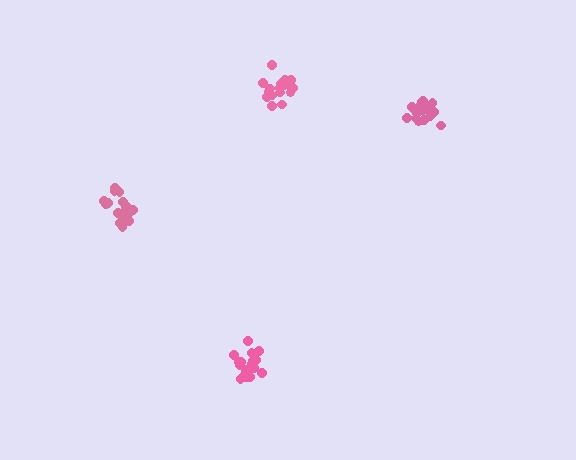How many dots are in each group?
Group 1: 19 dots, Group 2: 17 dots, Group 3: 17 dots, Group 4: 18 dots (71 total).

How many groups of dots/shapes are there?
There are 4 groups.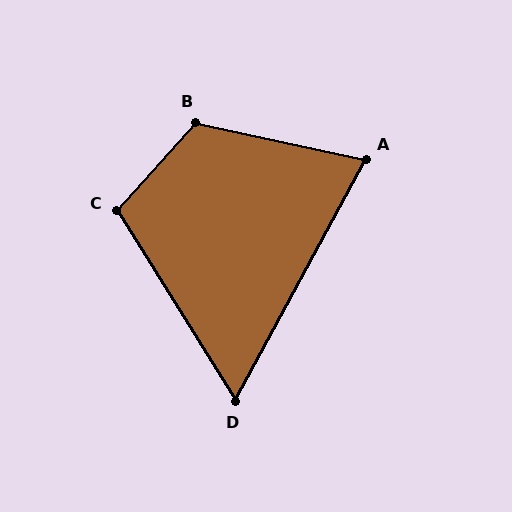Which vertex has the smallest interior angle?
D, at approximately 60 degrees.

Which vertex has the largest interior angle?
B, at approximately 120 degrees.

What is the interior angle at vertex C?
Approximately 106 degrees (obtuse).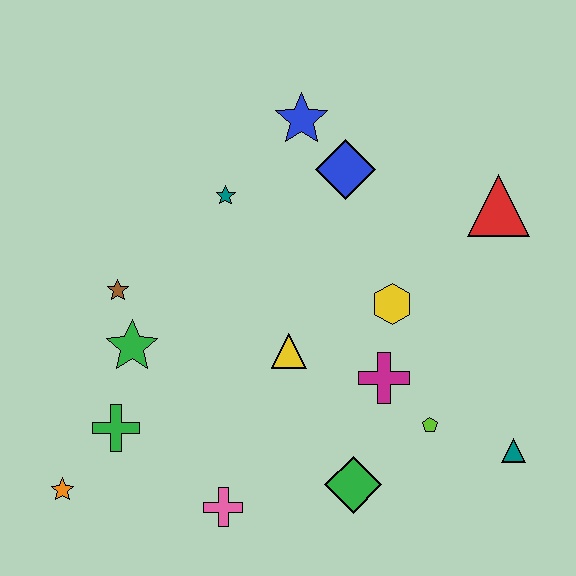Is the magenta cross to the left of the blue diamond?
No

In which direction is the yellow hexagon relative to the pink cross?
The yellow hexagon is above the pink cross.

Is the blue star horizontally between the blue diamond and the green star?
Yes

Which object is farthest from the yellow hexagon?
The orange star is farthest from the yellow hexagon.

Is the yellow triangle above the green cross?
Yes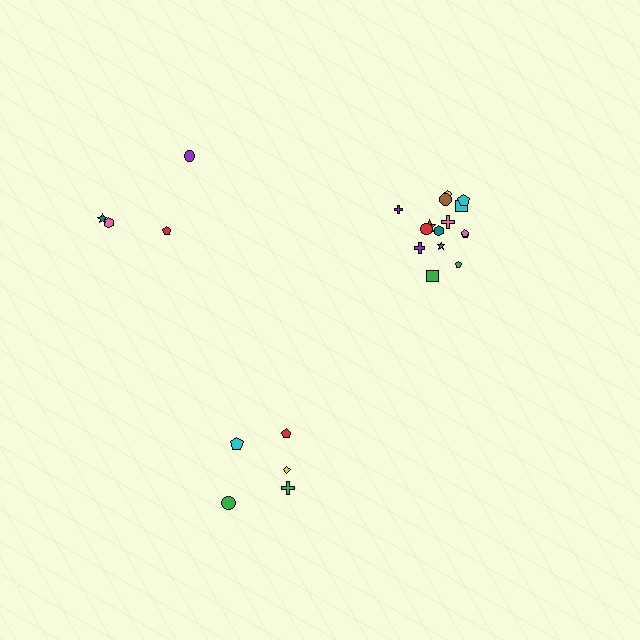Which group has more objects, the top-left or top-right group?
The top-right group.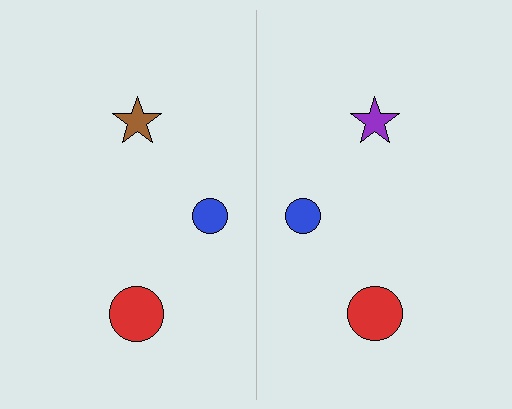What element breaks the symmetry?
The purple star on the right side breaks the symmetry — its mirror counterpart is brown.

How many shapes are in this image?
There are 6 shapes in this image.